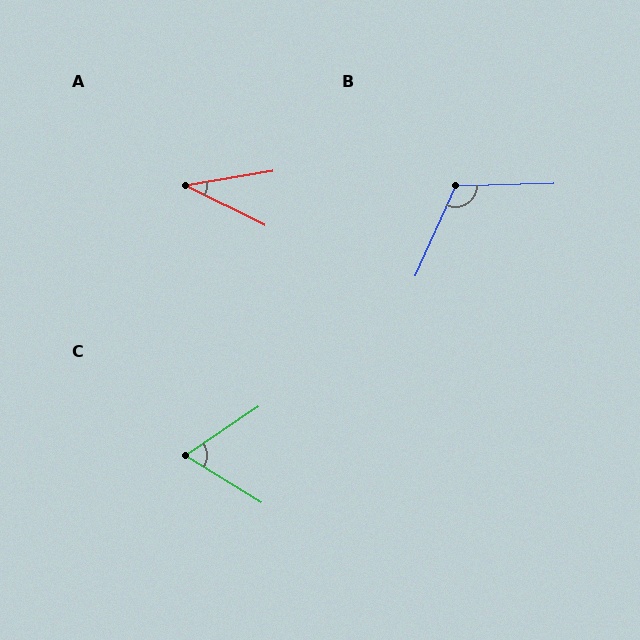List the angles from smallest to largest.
A (36°), C (65°), B (116°).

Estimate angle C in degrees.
Approximately 65 degrees.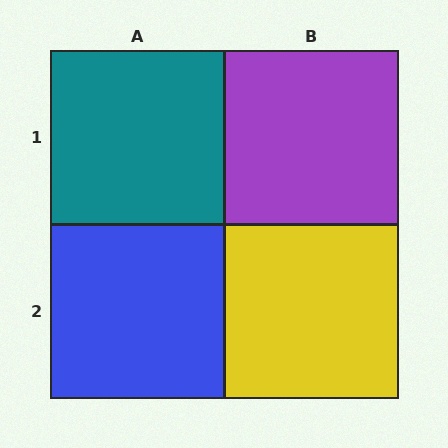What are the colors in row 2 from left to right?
Blue, yellow.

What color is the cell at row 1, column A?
Teal.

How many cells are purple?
1 cell is purple.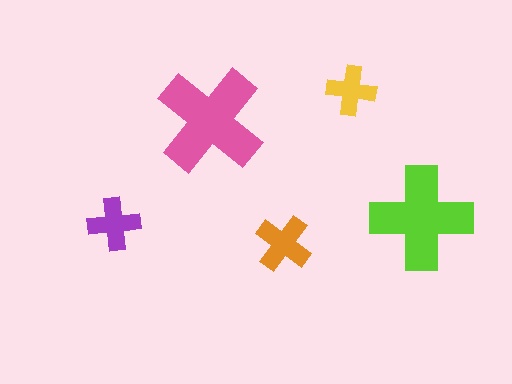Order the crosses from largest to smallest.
the pink one, the lime one, the orange one, the purple one, the yellow one.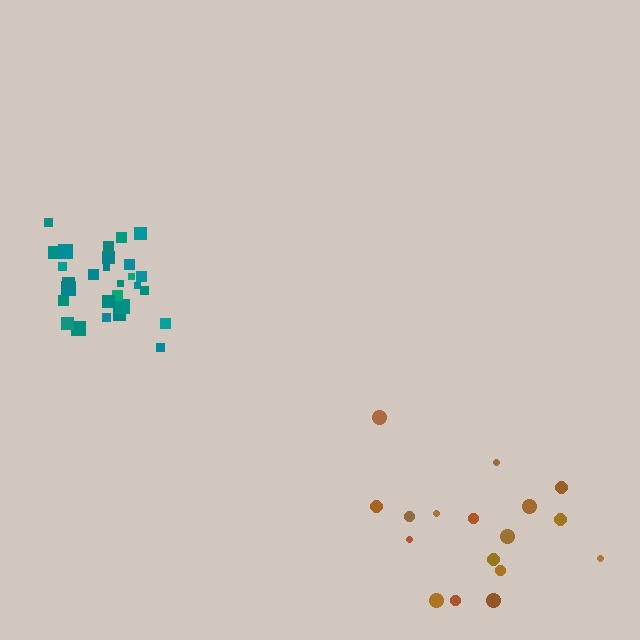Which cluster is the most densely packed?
Teal.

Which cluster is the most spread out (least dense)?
Brown.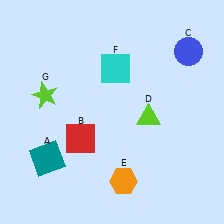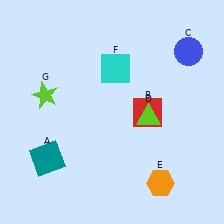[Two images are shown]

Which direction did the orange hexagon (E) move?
The orange hexagon (E) moved right.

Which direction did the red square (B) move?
The red square (B) moved right.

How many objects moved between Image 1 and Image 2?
2 objects moved between the two images.